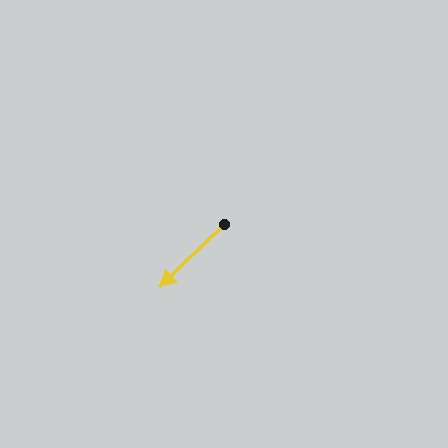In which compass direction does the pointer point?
Southwest.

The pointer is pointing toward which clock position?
Roughly 8 o'clock.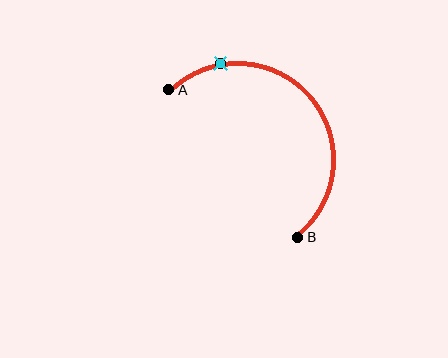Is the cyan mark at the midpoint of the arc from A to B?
No. The cyan mark lies on the arc but is closer to endpoint A. The arc midpoint would be at the point on the curve equidistant along the arc from both A and B.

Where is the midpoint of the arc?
The arc midpoint is the point on the curve farthest from the straight line joining A and B. It sits above and to the right of that line.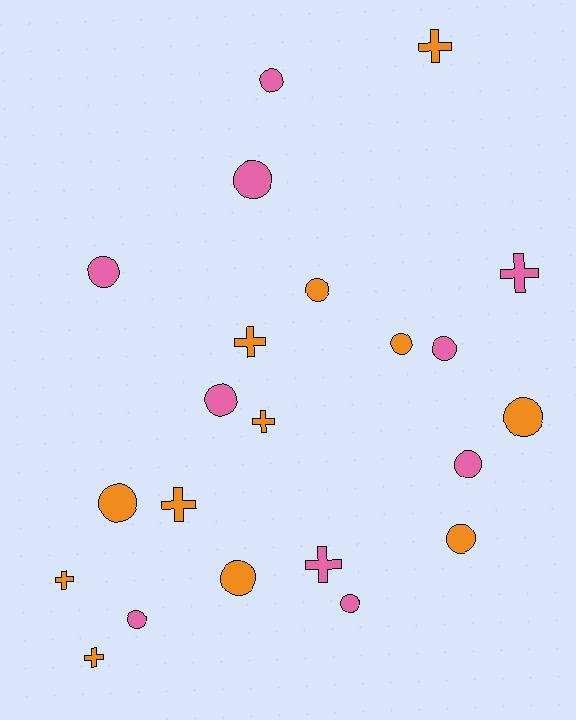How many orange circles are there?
There are 6 orange circles.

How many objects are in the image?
There are 22 objects.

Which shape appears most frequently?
Circle, with 14 objects.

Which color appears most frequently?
Orange, with 12 objects.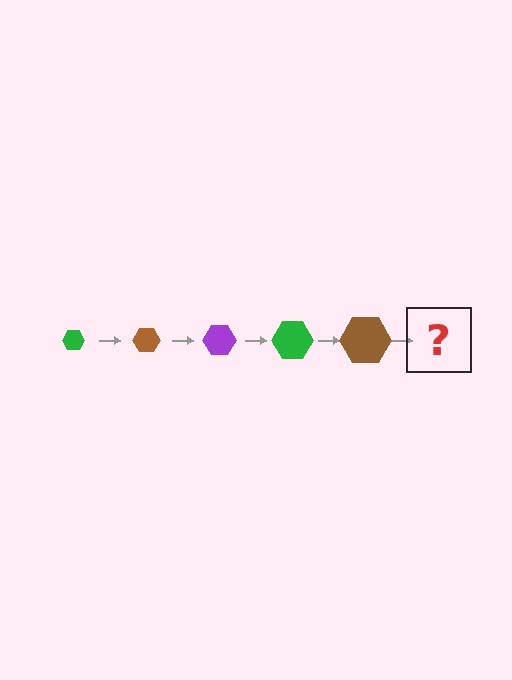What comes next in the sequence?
The next element should be a purple hexagon, larger than the previous one.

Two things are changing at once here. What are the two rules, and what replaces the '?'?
The two rules are that the hexagon grows larger each step and the color cycles through green, brown, and purple. The '?' should be a purple hexagon, larger than the previous one.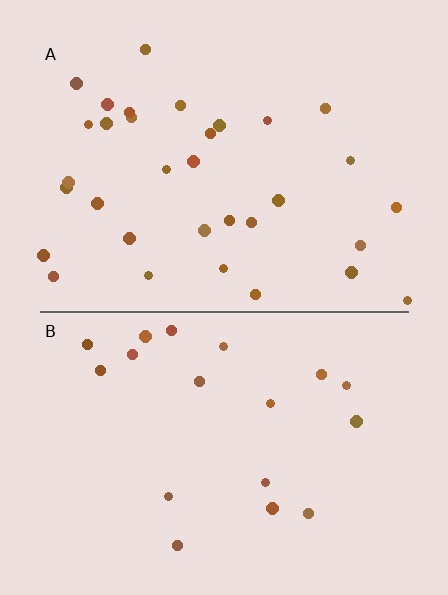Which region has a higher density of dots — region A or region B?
A (the top).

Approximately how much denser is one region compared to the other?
Approximately 1.8× — region A over region B.